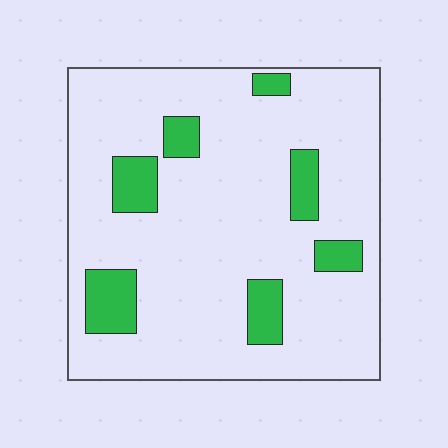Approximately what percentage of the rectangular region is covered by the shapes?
Approximately 15%.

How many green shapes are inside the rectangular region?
7.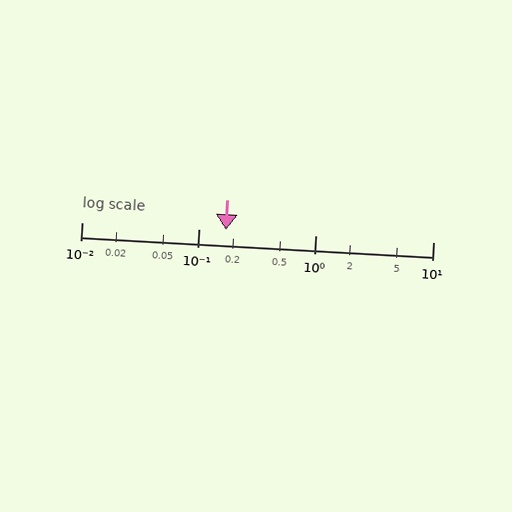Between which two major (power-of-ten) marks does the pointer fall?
The pointer is between 0.1 and 1.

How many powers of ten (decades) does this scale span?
The scale spans 3 decades, from 0.01 to 10.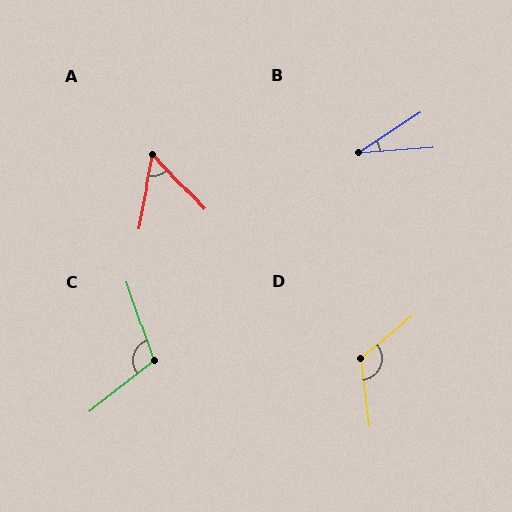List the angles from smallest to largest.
B (29°), A (54°), C (109°), D (122°).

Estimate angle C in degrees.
Approximately 109 degrees.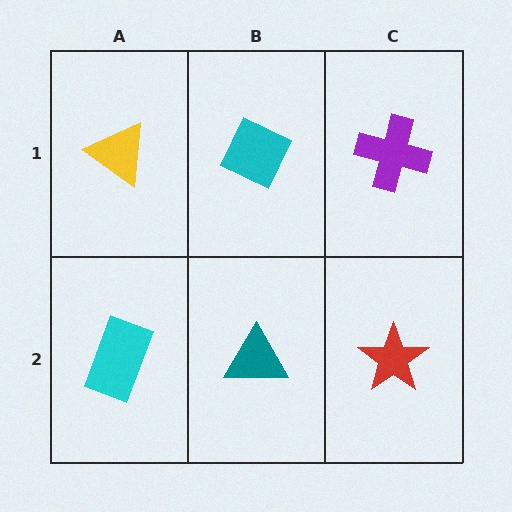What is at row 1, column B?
A cyan diamond.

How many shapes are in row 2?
3 shapes.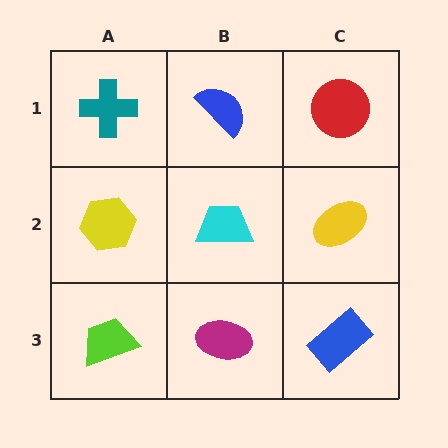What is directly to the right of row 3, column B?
A blue rectangle.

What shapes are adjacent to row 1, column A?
A yellow hexagon (row 2, column A), a blue semicircle (row 1, column B).